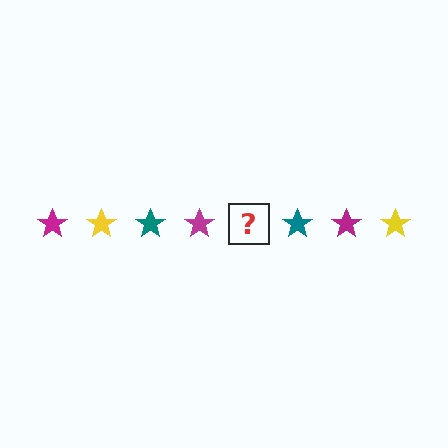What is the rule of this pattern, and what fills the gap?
The rule is that the pattern cycles through magenta, yellow, teal stars. The gap should be filled with a yellow star.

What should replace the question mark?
The question mark should be replaced with a yellow star.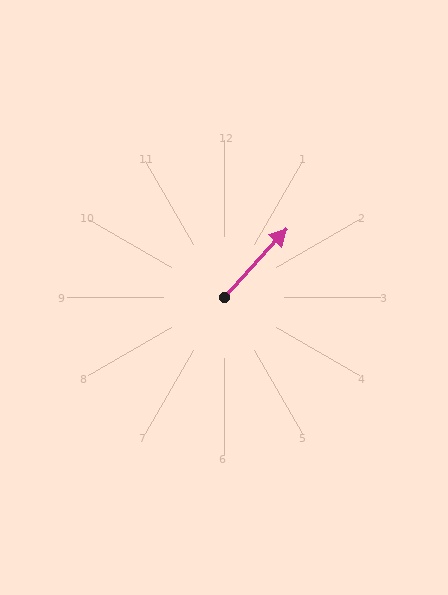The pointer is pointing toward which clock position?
Roughly 1 o'clock.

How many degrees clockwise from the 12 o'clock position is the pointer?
Approximately 42 degrees.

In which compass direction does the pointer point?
Northeast.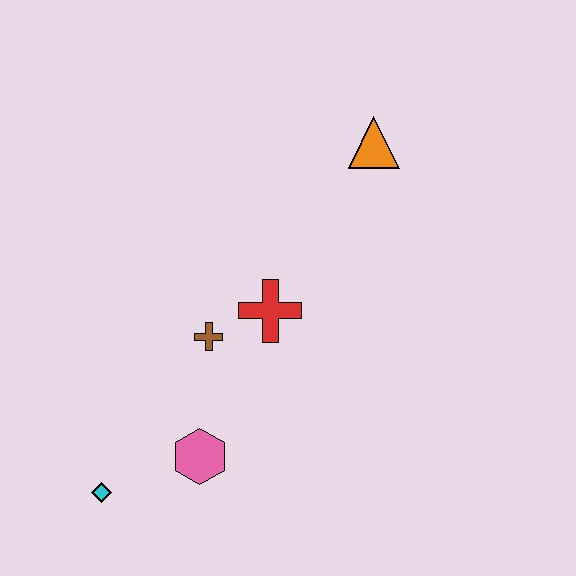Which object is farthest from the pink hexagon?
The orange triangle is farthest from the pink hexagon.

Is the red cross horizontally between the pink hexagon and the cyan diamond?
No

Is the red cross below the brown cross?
No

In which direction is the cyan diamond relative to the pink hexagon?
The cyan diamond is to the left of the pink hexagon.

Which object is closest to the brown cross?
The red cross is closest to the brown cross.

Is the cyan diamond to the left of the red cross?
Yes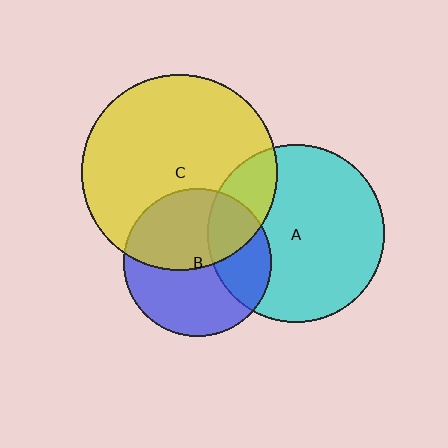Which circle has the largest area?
Circle C (yellow).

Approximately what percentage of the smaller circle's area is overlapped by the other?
Approximately 30%.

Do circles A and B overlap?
Yes.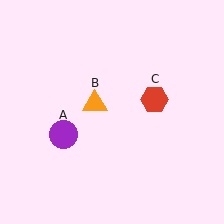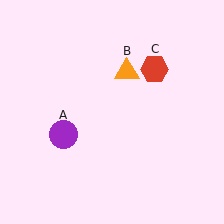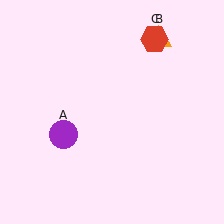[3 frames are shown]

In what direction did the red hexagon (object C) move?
The red hexagon (object C) moved up.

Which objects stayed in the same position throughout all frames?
Purple circle (object A) remained stationary.